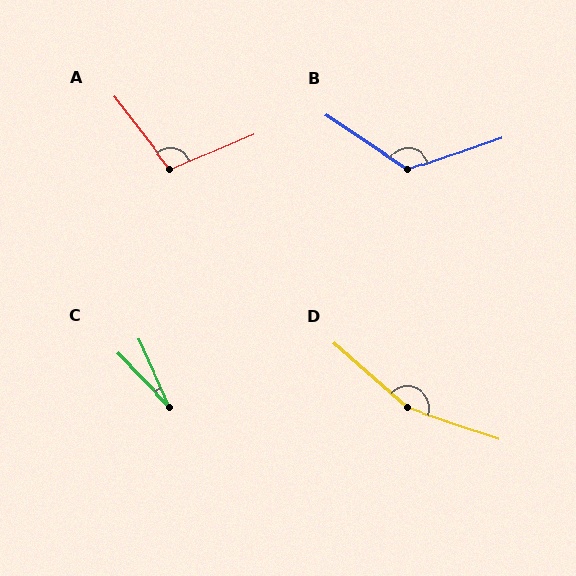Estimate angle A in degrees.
Approximately 105 degrees.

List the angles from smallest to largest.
C (20°), A (105°), B (128°), D (157°).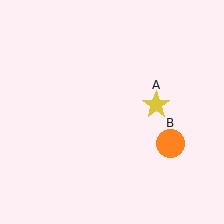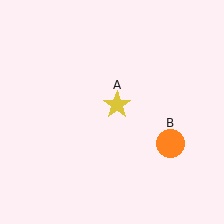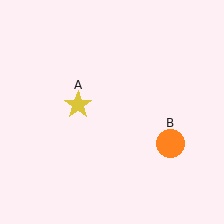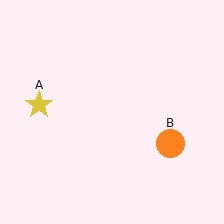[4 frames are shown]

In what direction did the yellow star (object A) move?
The yellow star (object A) moved left.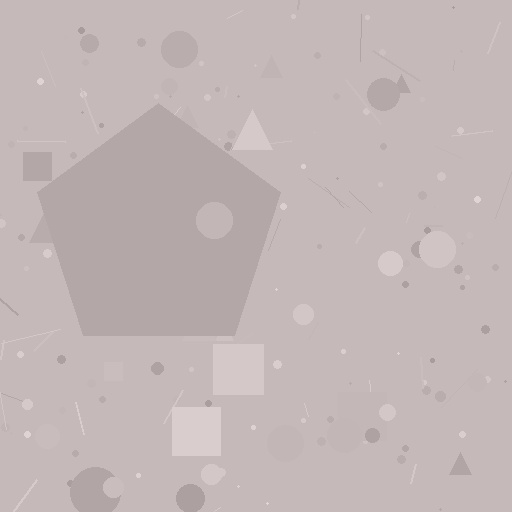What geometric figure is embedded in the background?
A pentagon is embedded in the background.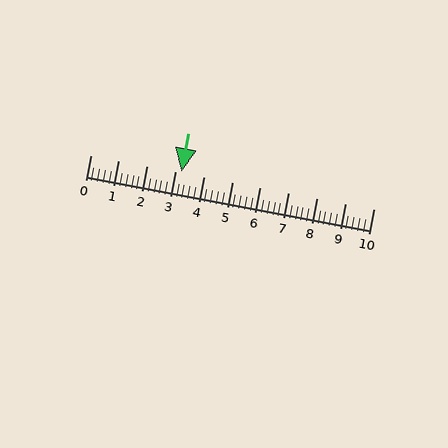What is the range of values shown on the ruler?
The ruler shows values from 0 to 10.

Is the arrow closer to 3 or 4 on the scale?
The arrow is closer to 3.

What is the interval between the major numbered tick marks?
The major tick marks are spaced 1 units apart.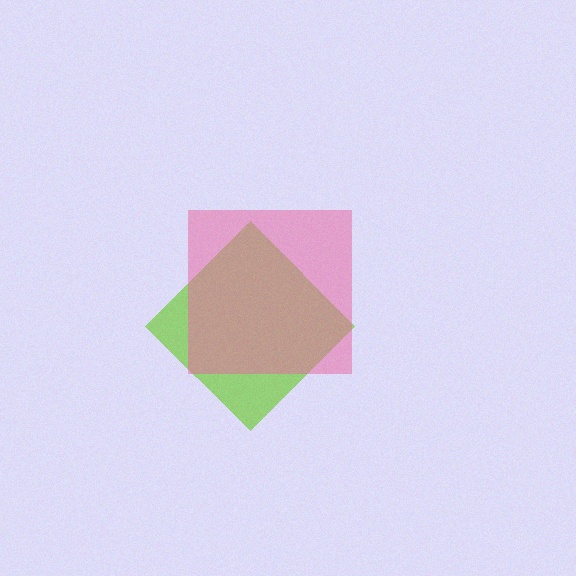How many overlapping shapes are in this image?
There are 2 overlapping shapes in the image.